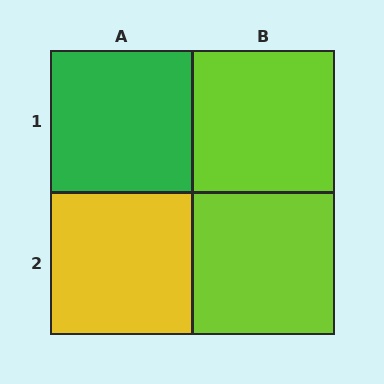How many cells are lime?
2 cells are lime.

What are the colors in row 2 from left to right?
Yellow, lime.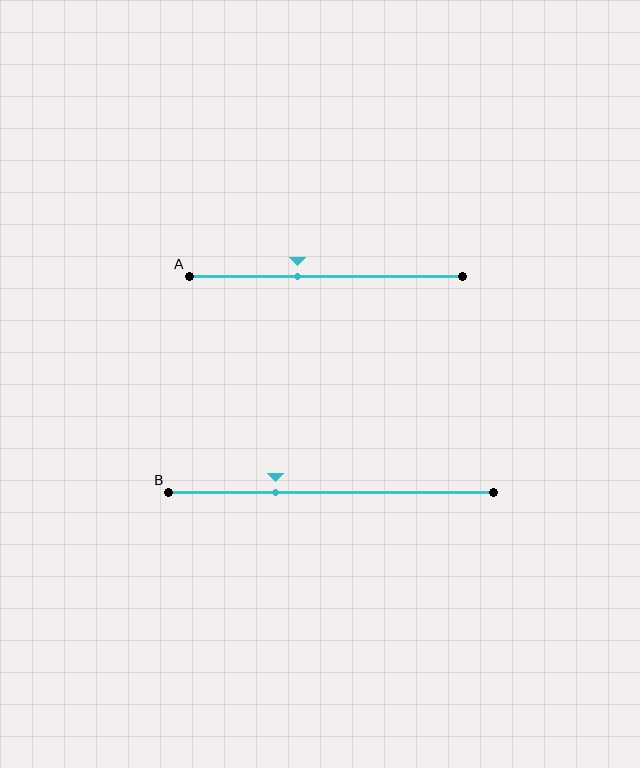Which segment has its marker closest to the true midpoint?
Segment A has its marker closest to the true midpoint.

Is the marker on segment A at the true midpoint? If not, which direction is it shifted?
No, the marker on segment A is shifted to the left by about 10% of the segment length.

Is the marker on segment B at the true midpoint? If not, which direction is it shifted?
No, the marker on segment B is shifted to the left by about 17% of the segment length.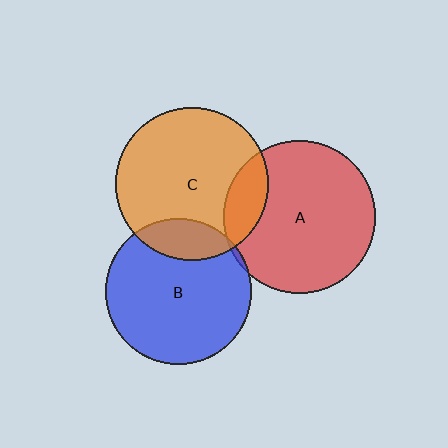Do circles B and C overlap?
Yes.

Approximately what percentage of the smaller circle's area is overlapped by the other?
Approximately 15%.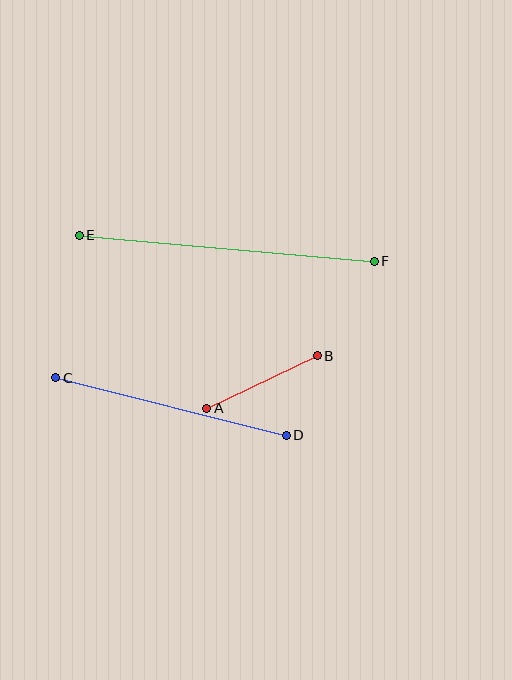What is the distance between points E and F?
The distance is approximately 296 pixels.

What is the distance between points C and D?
The distance is approximately 238 pixels.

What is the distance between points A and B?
The distance is approximately 122 pixels.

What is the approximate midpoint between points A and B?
The midpoint is at approximately (262, 382) pixels.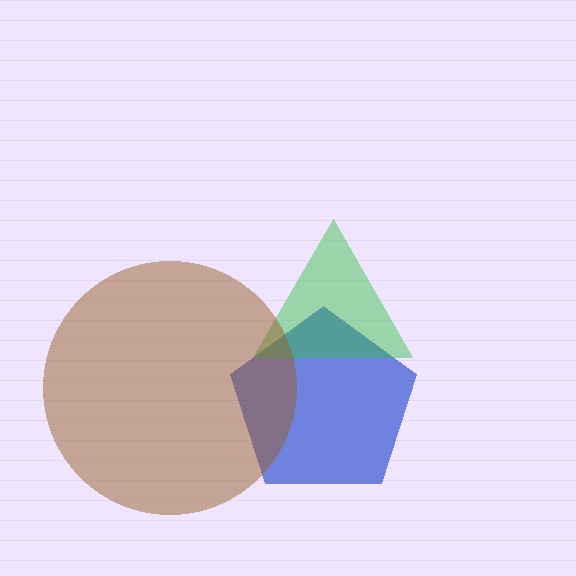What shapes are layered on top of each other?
The layered shapes are: a blue pentagon, a green triangle, a brown circle.